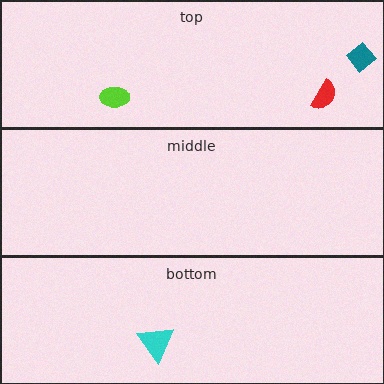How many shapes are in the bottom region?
1.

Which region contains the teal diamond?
The top region.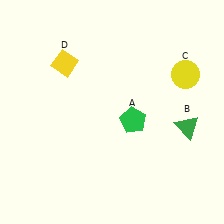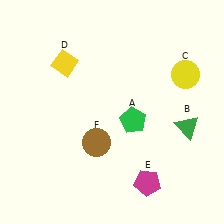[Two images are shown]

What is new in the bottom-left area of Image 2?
A brown circle (F) was added in the bottom-left area of Image 2.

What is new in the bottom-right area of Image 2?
A magenta pentagon (E) was added in the bottom-right area of Image 2.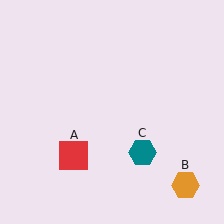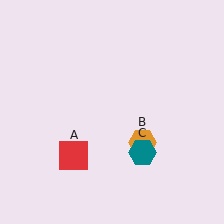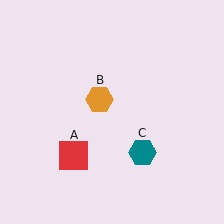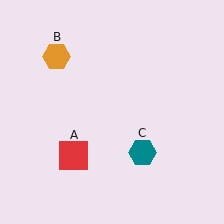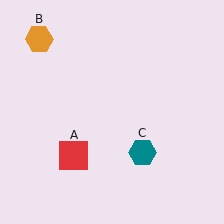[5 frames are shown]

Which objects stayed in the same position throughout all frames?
Red square (object A) and teal hexagon (object C) remained stationary.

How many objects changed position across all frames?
1 object changed position: orange hexagon (object B).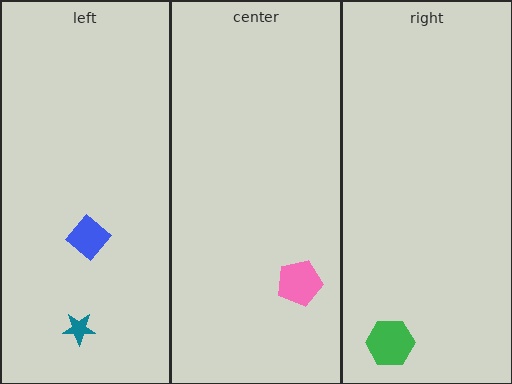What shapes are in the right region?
The green hexagon.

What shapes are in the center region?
The pink pentagon.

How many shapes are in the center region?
1.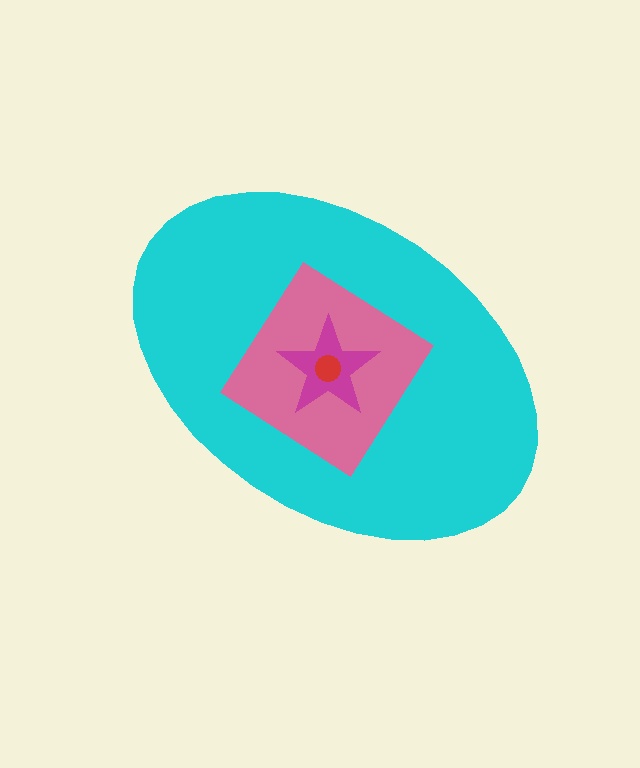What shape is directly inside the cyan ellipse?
The pink diamond.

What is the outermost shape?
The cyan ellipse.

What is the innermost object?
The red circle.